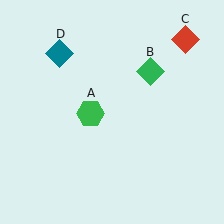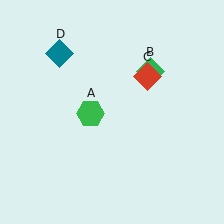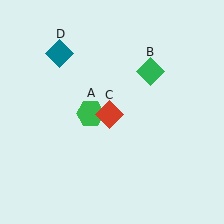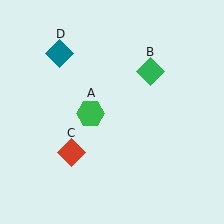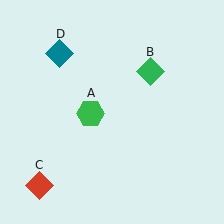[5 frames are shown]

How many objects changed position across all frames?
1 object changed position: red diamond (object C).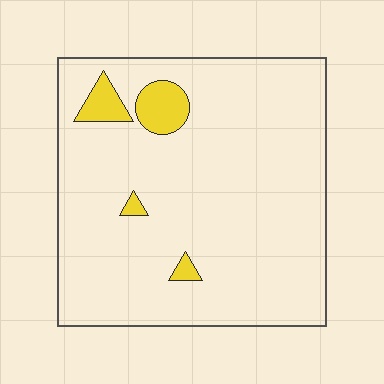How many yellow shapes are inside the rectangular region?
4.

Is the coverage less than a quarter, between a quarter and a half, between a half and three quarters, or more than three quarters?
Less than a quarter.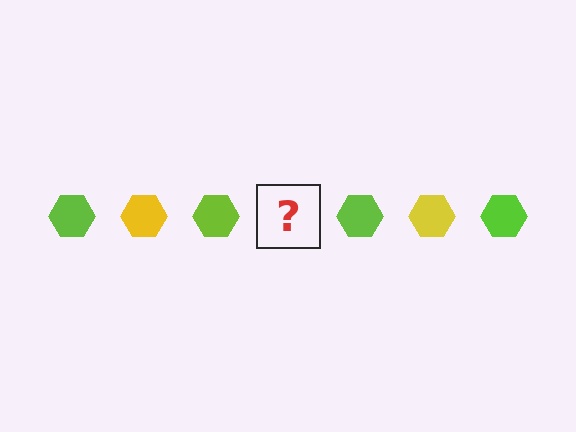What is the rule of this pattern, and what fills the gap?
The rule is that the pattern cycles through lime, yellow hexagons. The gap should be filled with a yellow hexagon.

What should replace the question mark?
The question mark should be replaced with a yellow hexagon.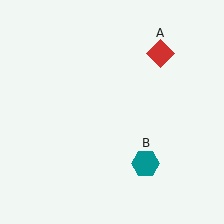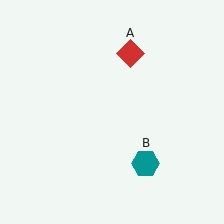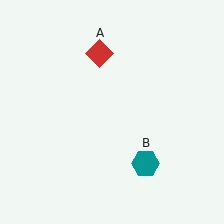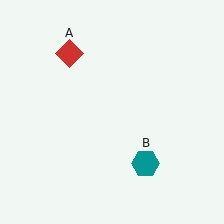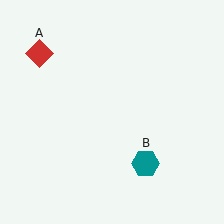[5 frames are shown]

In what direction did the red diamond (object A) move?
The red diamond (object A) moved left.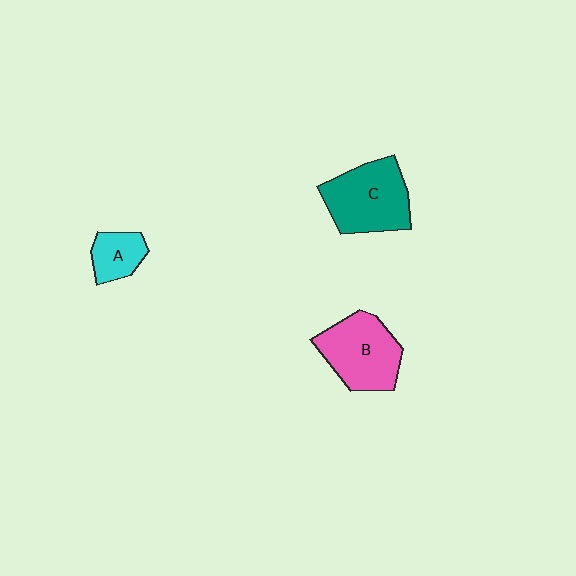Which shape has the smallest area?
Shape A (cyan).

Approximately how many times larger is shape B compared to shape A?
Approximately 2.2 times.